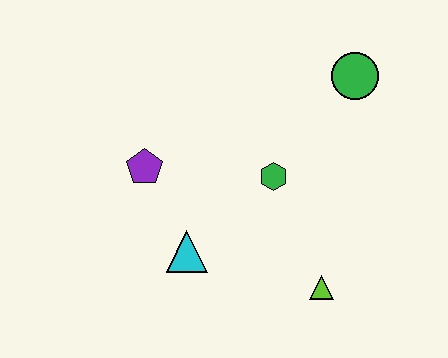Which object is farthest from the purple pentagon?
The green circle is farthest from the purple pentagon.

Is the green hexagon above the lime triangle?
Yes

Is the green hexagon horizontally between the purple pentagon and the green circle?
Yes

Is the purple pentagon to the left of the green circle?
Yes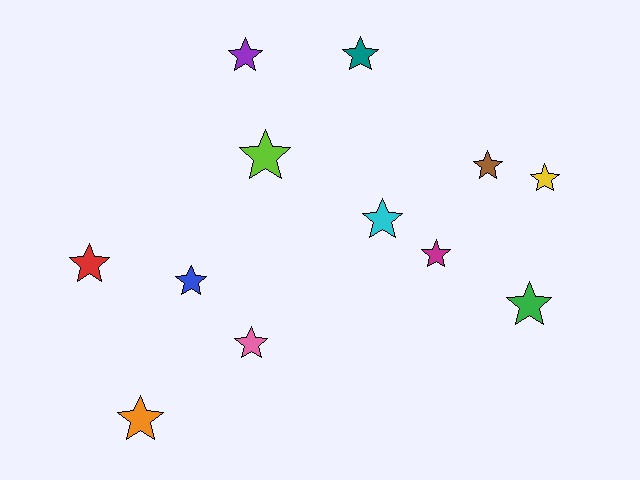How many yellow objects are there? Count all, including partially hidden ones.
There is 1 yellow object.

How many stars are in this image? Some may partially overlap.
There are 12 stars.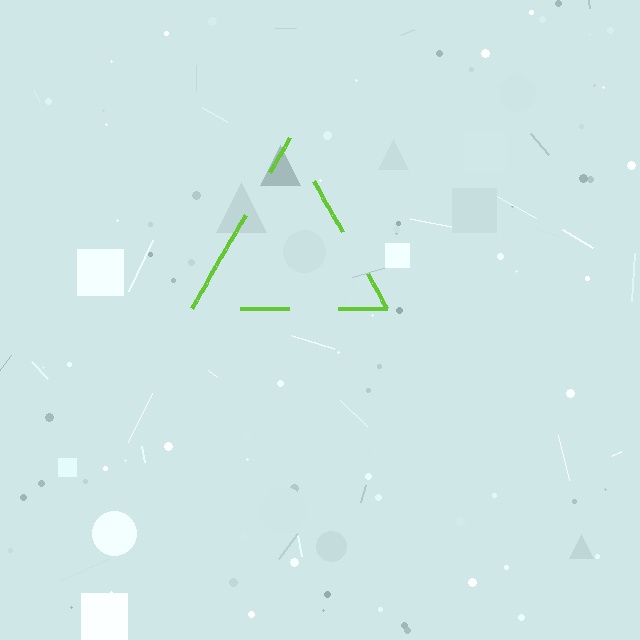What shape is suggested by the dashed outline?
The dashed outline suggests a triangle.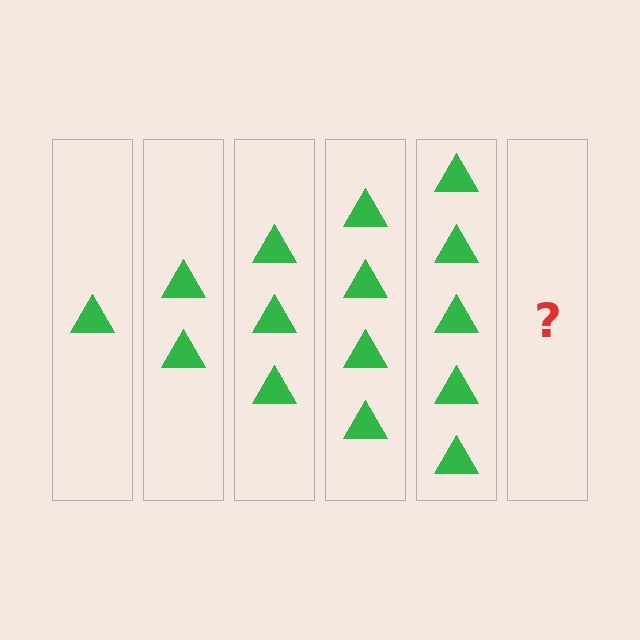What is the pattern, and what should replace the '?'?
The pattern is that each step adds one more triangle. The '?' should be 6 triangles.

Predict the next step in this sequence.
The next step is 6 triangles.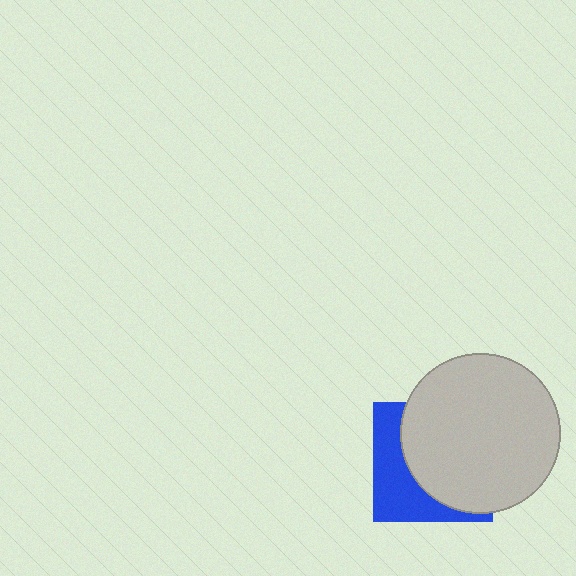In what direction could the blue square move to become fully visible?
The blue square could move left. That would shift it out from behind the light gray circle entirely.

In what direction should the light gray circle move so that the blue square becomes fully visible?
The light gray circle should move right. That is the shortest direction to clear the overlap and leave the blue square fully visible.